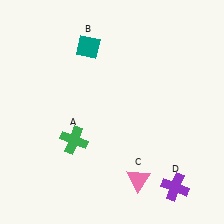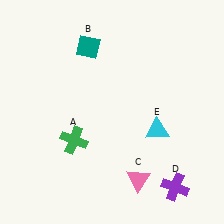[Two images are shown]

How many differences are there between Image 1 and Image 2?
There is 1 difference between the two images.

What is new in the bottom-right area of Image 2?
A cyan triangle (E) was added in the bottom-right area of Image 2.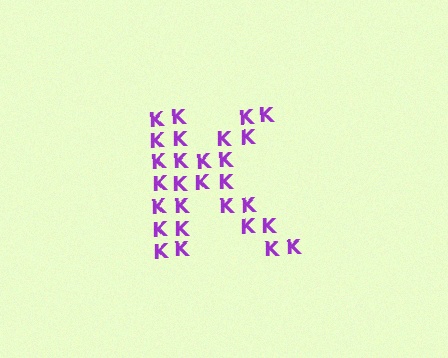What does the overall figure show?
The overall figure shows the letter K.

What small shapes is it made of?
It is made of small letter K's.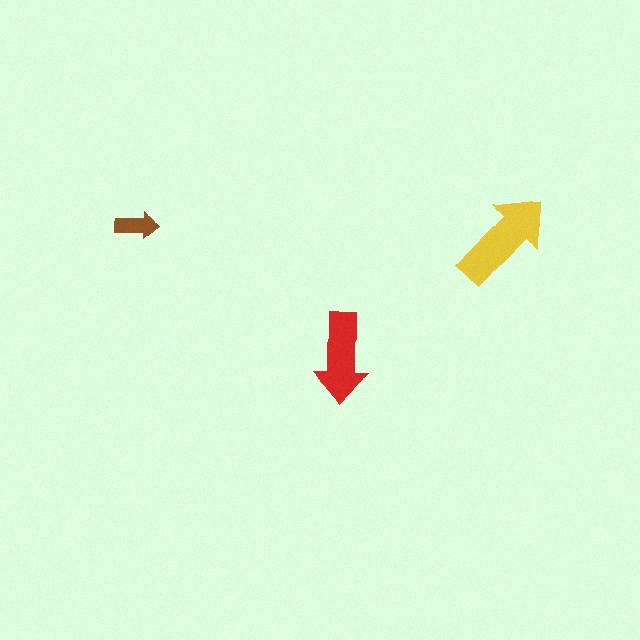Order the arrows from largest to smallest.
the yellow one, the red one, the brown one.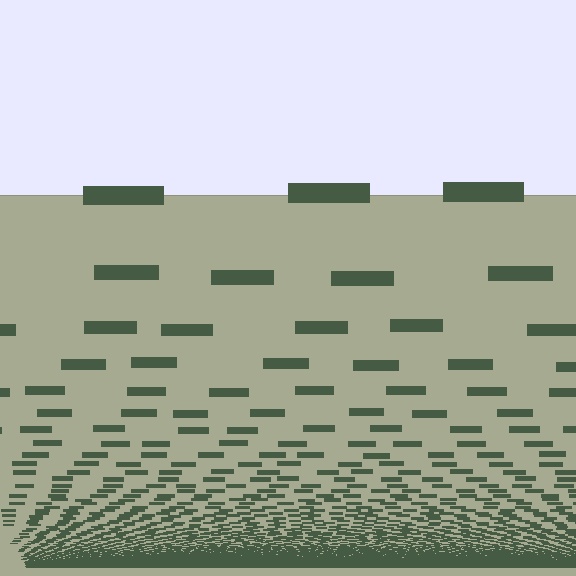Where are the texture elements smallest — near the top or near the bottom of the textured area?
Near the bottom.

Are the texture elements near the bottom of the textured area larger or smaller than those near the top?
Smaller. The gradient is inverted — elements near the bottom are smaller and denser.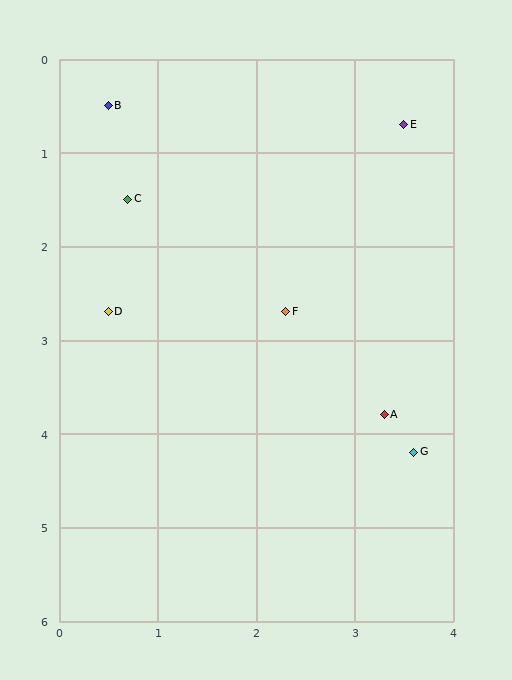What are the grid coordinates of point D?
Point D is at approximately (0.5, 2.7).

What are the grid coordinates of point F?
Point F is at approximately (2.3, 2.7).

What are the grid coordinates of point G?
Point G is at approximately (3.6, 4.2).